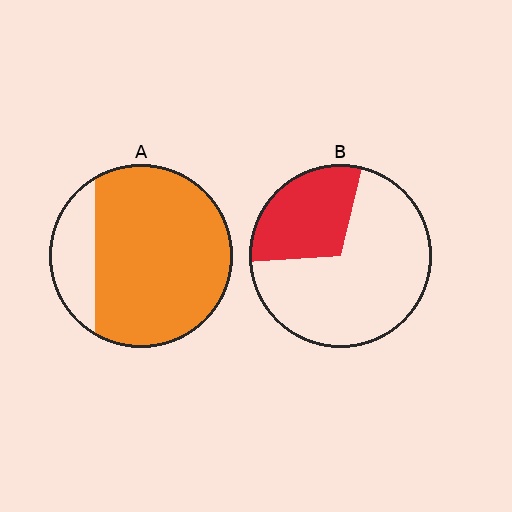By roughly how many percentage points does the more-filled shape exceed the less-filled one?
By roughly 50 percentage points (A over B).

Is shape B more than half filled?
No.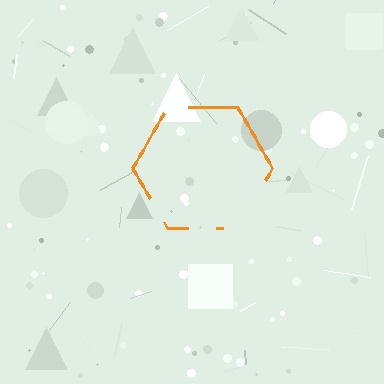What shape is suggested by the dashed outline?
The dashed outline suggests a hexagon.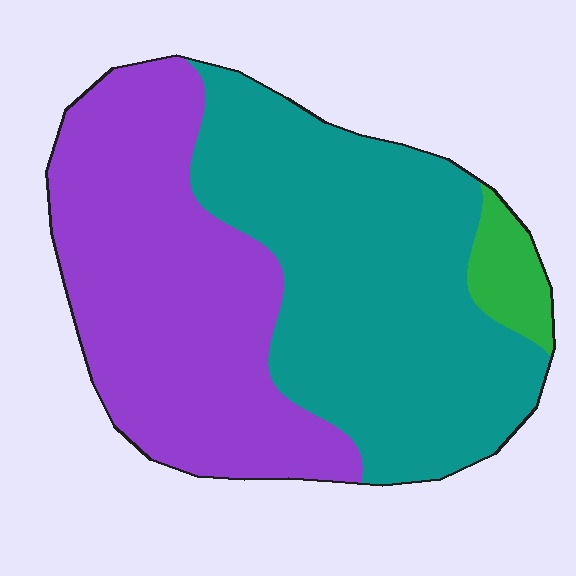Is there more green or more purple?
Purple.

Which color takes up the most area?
Teal, at roughly 50%.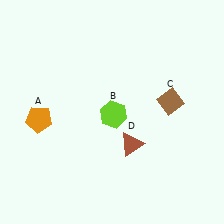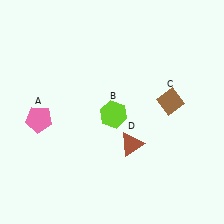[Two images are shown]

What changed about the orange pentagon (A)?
In Image 1, A is orange. In Image 2, it changed to pink.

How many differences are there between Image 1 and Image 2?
There is 1 difference between the two images.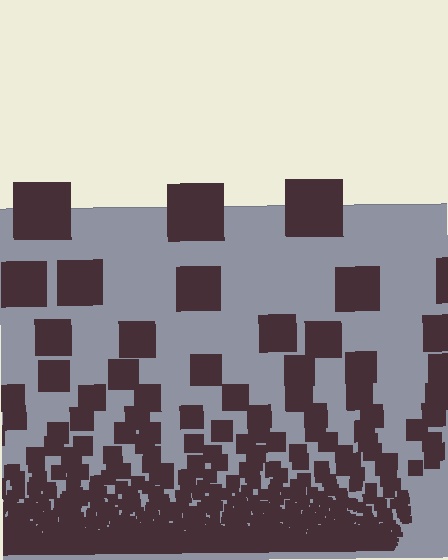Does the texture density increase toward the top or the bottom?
Density increases toward the bottom.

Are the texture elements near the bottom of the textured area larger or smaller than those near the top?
Smaller. The gradient is inverted — elements near the bottom are smaller and denser.